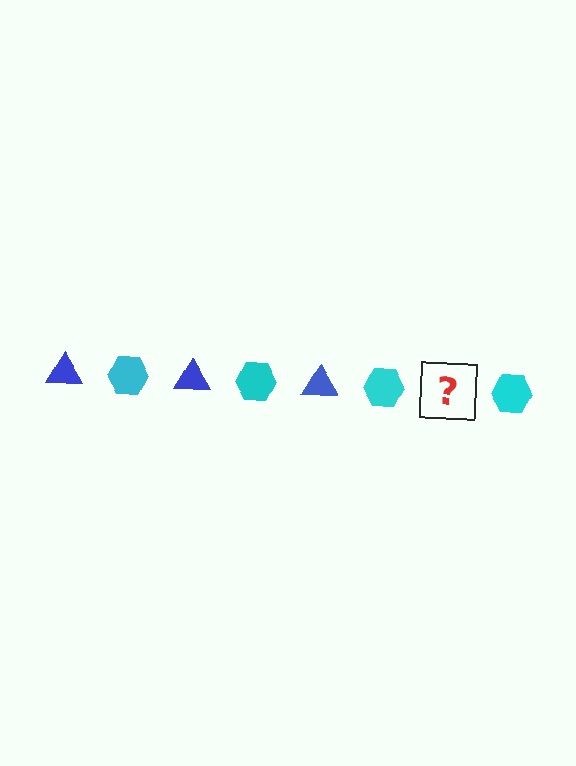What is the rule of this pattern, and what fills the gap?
The rule is that the pattern alternates between blue triangle and cyan hexagon. The gap should be filled with a blue triangle.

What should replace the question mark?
The question mark should be replaced with a blue triangle.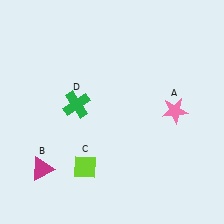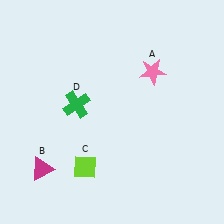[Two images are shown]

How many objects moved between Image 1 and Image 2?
1 object moved between the two images.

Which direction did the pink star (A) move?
The pink star (A) moved up.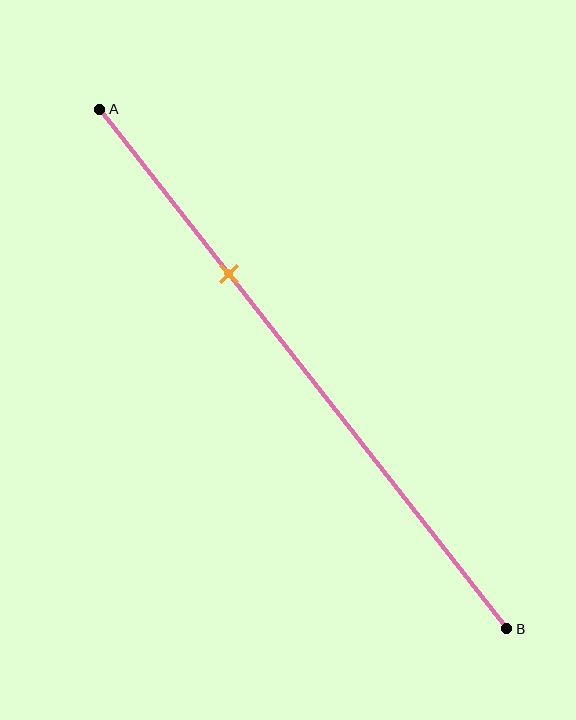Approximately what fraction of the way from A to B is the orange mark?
The orange mark is approximately 30% of the way from A to B.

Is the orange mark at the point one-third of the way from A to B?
Yes, the mark is approximately at the one-third point.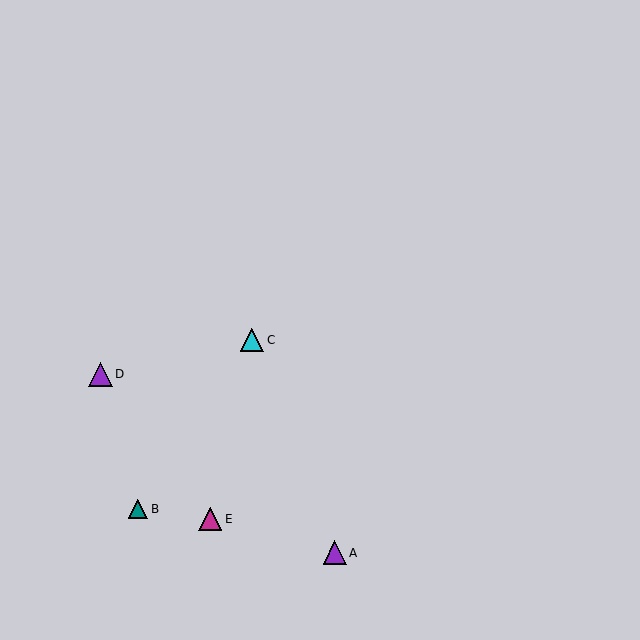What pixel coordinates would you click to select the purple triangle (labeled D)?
Click at (100, 374) to select the purple triangle D.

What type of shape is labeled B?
Shape B is a teal triangle.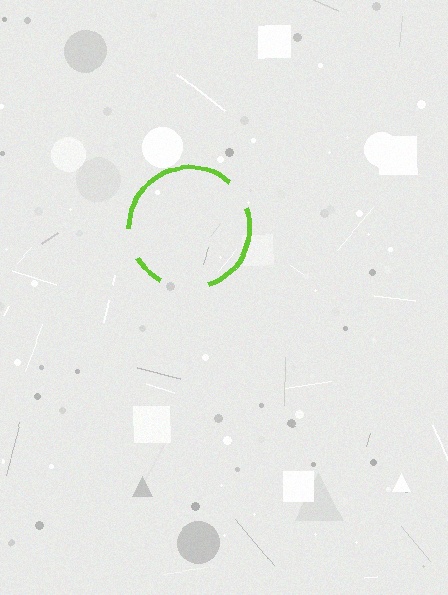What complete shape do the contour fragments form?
The contour fragments form a circle.